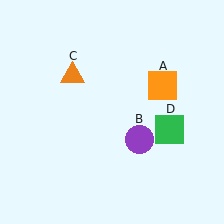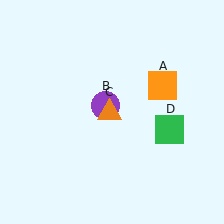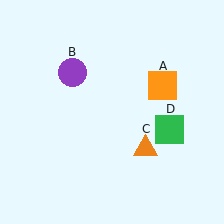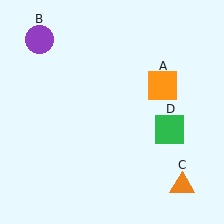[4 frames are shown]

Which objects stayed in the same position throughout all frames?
Orange square (object A) and green square (object D) remained stationary.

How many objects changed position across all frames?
2 objects changed position: purple circle (object B), orange triangle (object C).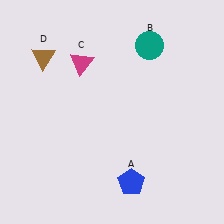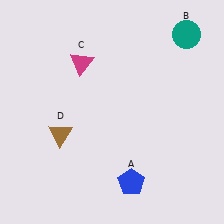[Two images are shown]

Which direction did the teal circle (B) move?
The teal circle (B) moved right.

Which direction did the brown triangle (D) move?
The brown triangle (D) moved down.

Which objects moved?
The objects that moved are: the teal circle (B), the brown triangle (D).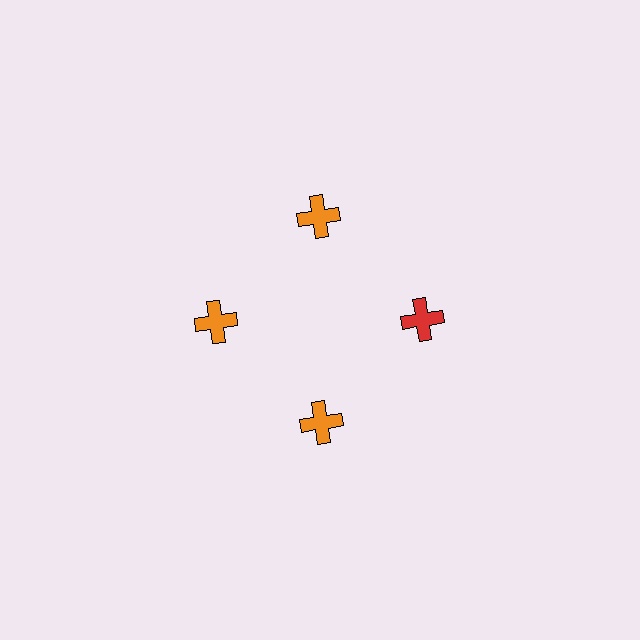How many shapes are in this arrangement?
There are 4 shapes arranged in a ring pattern.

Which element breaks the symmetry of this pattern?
The red cross at roughly the 3 o'clock position breaks the symmetry. All other shapes are orange crosses.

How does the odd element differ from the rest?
It has a different color: red instead of orange.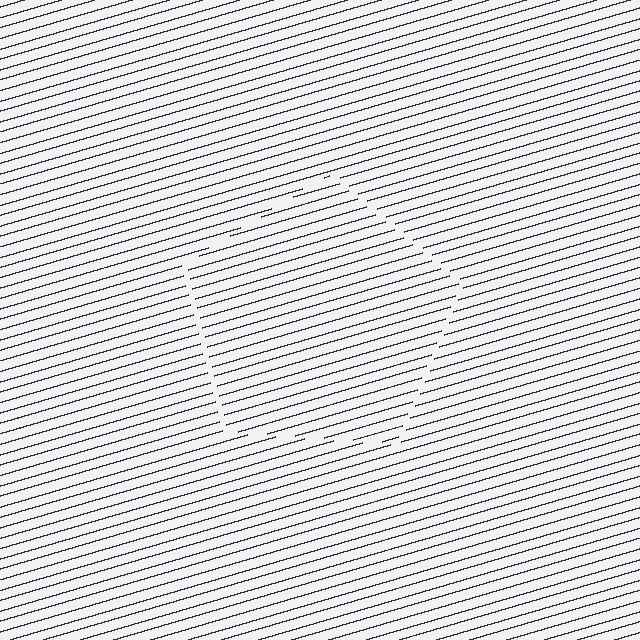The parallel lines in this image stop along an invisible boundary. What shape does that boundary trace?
An illusory pentagon. The interior of the shape contains the same grating, shifted by half a period — the contour is defined by the phase discontinuity where line-ends from the inner and outer gratings abut.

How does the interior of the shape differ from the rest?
The interior of the shape contains the same grating, shifted by half a period — the contour is defined by the phase discontinuity where line-ends from the inner and outer gratings abut.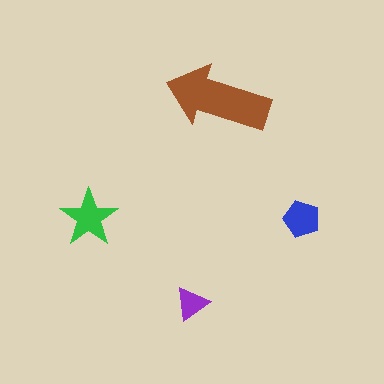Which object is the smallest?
The purple triangle.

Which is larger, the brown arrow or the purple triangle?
The brown arrow.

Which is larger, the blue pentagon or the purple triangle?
The blue pentagon.